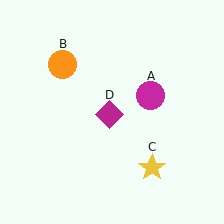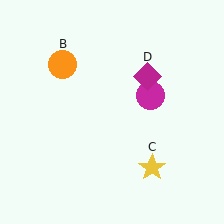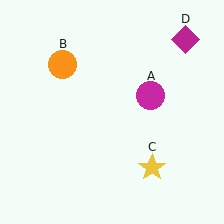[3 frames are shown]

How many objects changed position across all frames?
1 object changed position: magenta diamond (object D).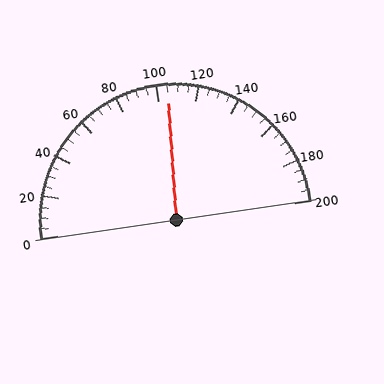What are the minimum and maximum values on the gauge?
The gauge ranges from 0 to 200.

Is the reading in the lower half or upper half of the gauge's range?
The reading is in the upper half of the range (0 to 200).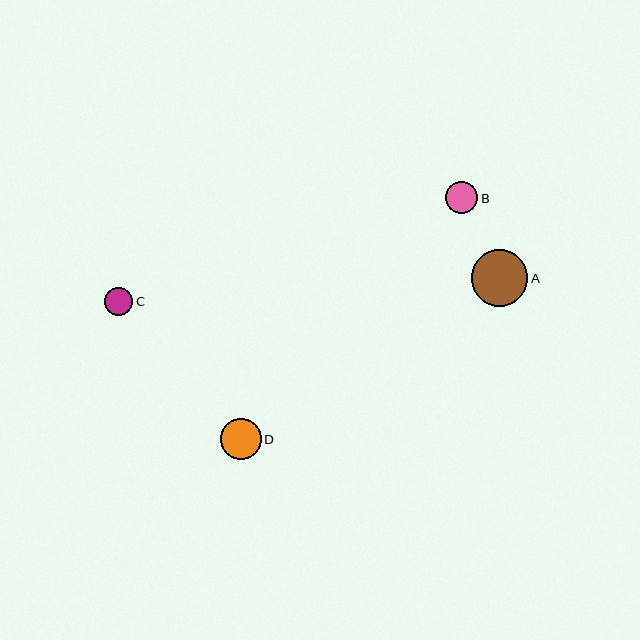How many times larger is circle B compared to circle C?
Circle B is approximately 1.1 times the size of circle C.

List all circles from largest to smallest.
From largest to smallest: A, D, B, C.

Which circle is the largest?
Circle A is the largest with a size of approximately 57 pixels.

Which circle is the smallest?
Circle C is the smallest with a size of approximately 28 pixels.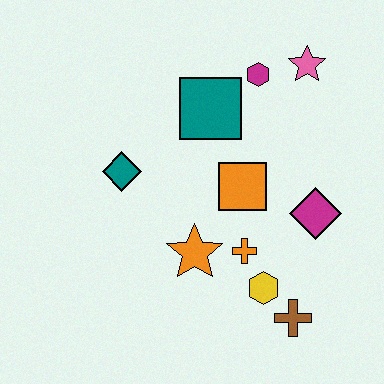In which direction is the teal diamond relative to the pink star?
The teal diamond is to the left of the pink star.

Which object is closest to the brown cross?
The yellow hexagon is closest to the brown cross.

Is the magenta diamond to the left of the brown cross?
No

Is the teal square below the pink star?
Yes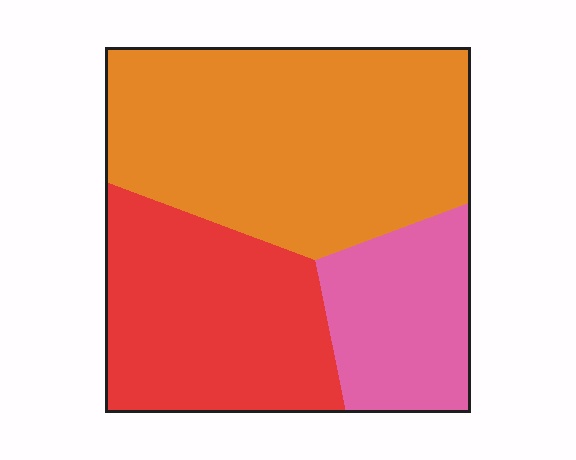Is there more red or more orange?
Orange.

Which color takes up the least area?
Pink, at roughly 20%.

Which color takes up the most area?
Orange, at roughly 50%.